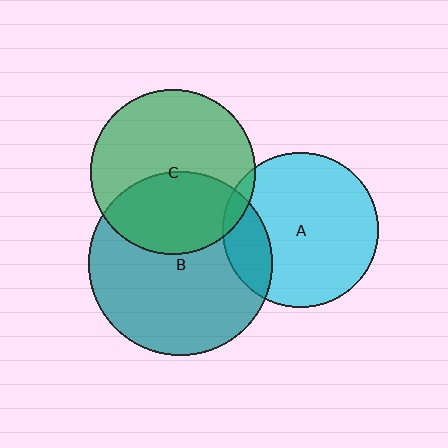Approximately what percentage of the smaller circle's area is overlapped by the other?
Approximately 5%.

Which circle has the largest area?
Circle B (teal).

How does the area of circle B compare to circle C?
Approximately 1.2 times.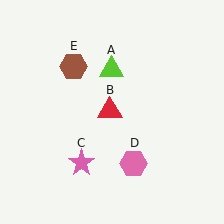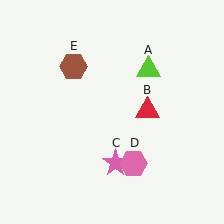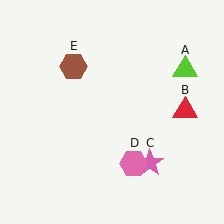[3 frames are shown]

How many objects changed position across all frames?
3 objects changed position: lime triangle (object A), red triangle (object B), pink star (object C).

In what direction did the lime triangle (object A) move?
The lime triangle (object A) moved right.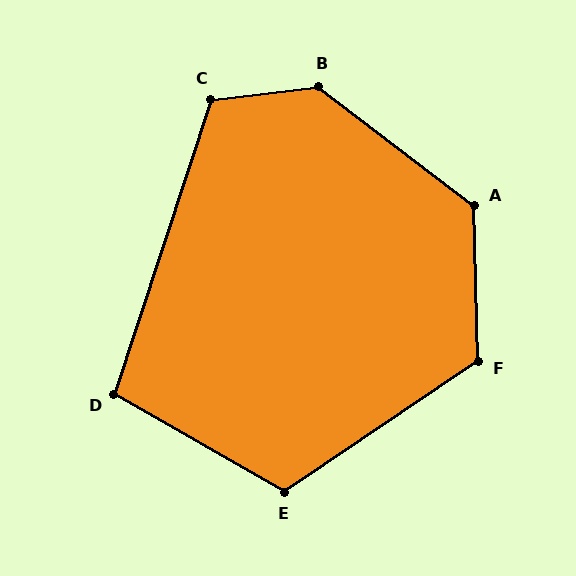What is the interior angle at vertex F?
Approximately 123 degrees (obtuse).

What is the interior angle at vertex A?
Approximately 129 degrees (obtuse).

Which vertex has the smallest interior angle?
D, at approximately 102 degrees.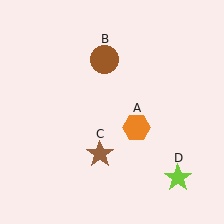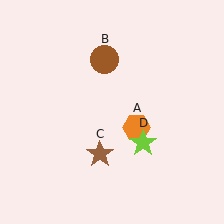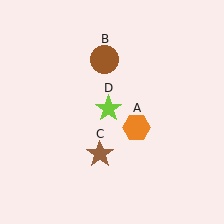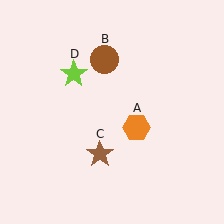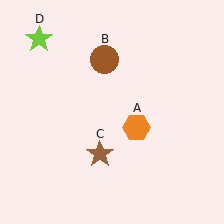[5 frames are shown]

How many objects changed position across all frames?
1 object changed position: lime star (object D).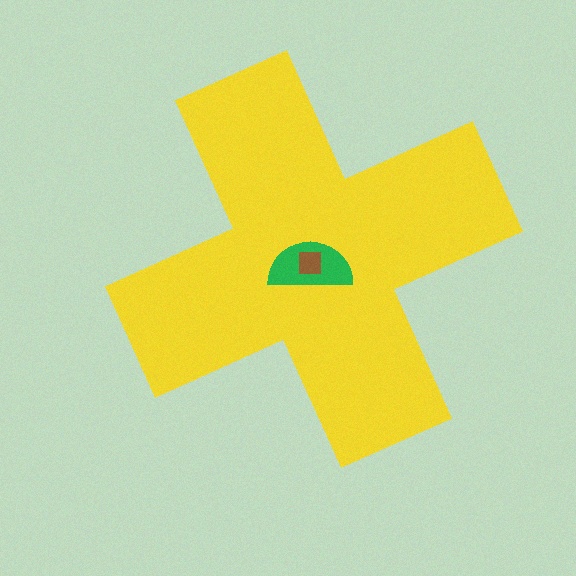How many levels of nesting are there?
3.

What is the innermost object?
The brown square.